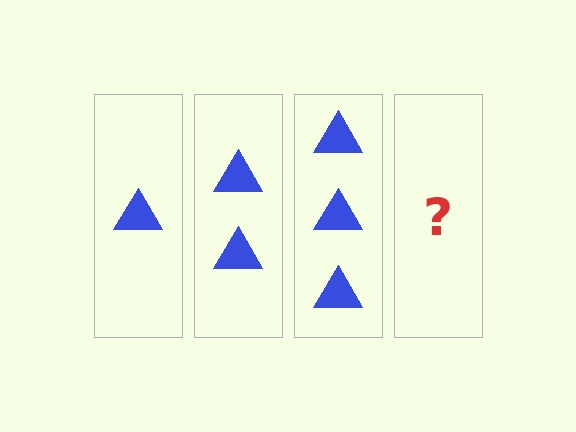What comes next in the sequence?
The next element should be 4 triangles.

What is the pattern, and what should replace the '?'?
The pattern is that each step adds one more triangle. The '?' should be 4 triangles.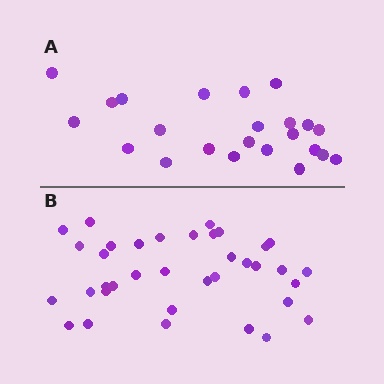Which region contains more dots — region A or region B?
Region B (the bottom region) has more dots.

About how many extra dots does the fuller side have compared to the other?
Region B has approximately 15 more dots than region A.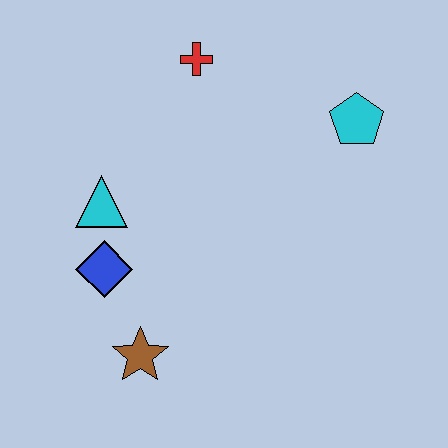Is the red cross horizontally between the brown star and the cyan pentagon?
Yes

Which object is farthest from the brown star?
The cyan pentagon is farthest from the brown star.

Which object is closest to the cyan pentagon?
The red cross is closest to the cyan pentagon.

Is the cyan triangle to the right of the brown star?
No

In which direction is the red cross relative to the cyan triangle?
The red cross is above the cyan triangle.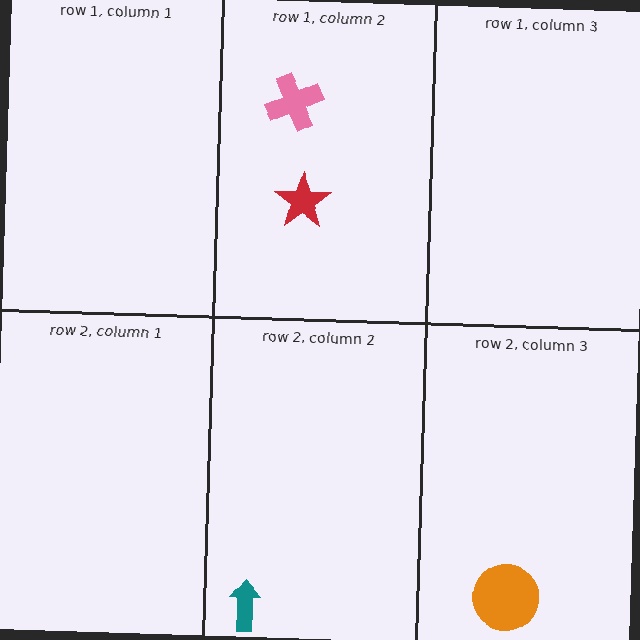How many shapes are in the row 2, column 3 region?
1.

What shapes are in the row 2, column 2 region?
The teal arrow.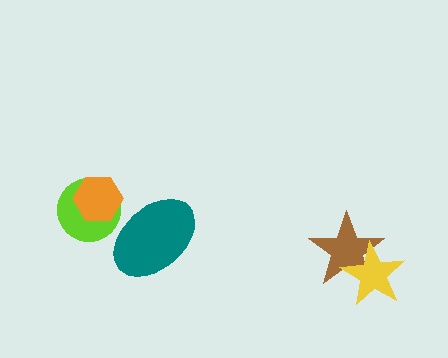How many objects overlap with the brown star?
1 object overlaps with the brown star.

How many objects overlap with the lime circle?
1 object overlaps with the lime circle.